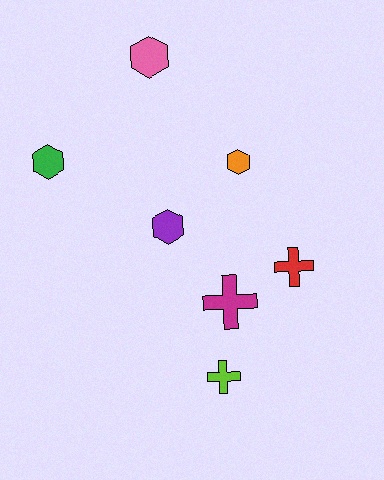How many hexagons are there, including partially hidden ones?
There are 4 hexagons.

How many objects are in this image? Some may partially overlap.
There are 7 objects.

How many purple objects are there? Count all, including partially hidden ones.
There is 1 purple object.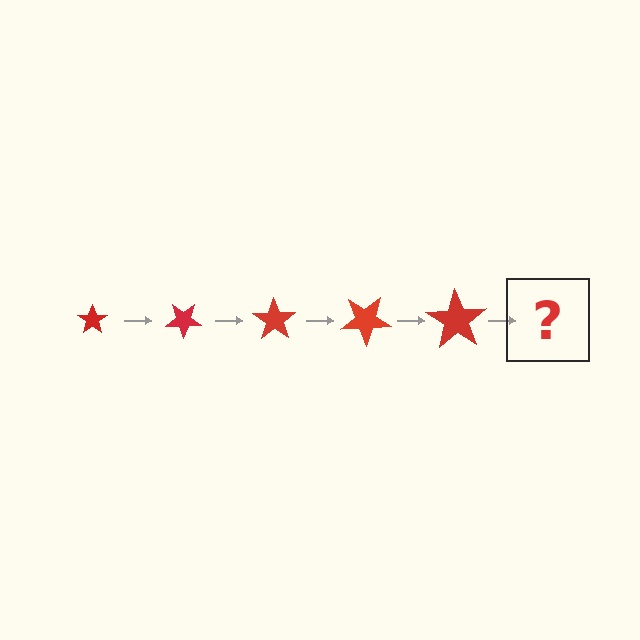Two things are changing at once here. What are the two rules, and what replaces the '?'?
The two rules are that the star grows larger each step and it rotates 35 degrees each step. The '?' should be a star, larger than the previous one and rotated 175 degrees from the start.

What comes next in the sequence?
The next element should be a star, larger than the previous one and rotated 175 degrees from the start.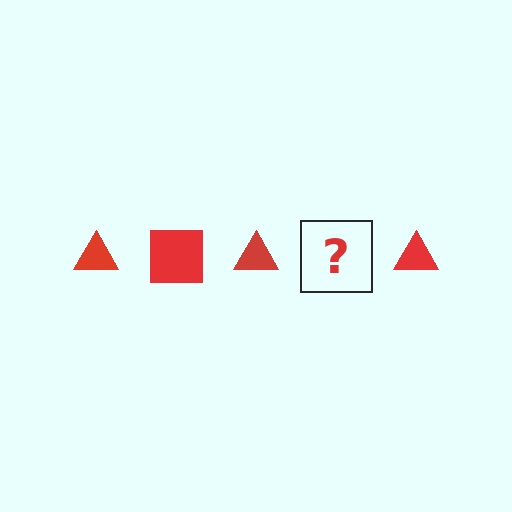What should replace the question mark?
The question mark should be replaced with a red square.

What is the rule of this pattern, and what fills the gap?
The rule is that the pattern cycles through triangle, square shapes in red. The gap should be filled with a red square.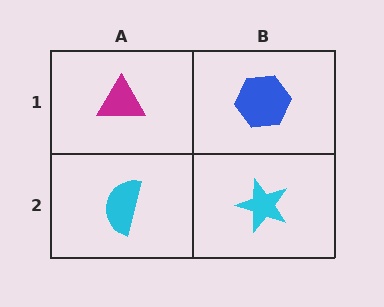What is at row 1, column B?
A blue hexagon.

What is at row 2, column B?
A cyan star.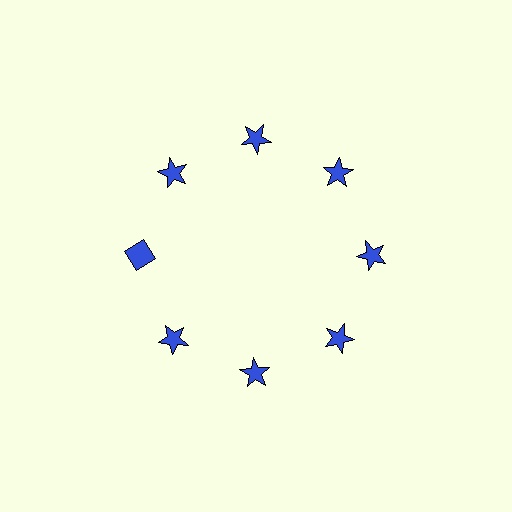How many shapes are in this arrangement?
There are 8 shapes arranged in a ring pattern.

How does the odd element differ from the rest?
It has a different shape: diamond instead of star.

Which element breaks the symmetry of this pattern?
The blue diamond at roughly the 9 o'clock position breaks the symmetry. All other shapes are blue stars.